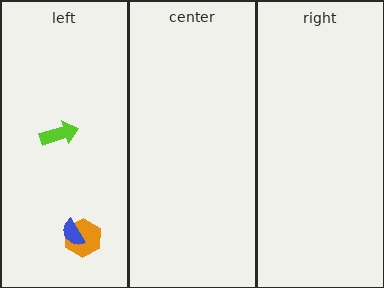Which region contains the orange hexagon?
The left region.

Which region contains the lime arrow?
The left region.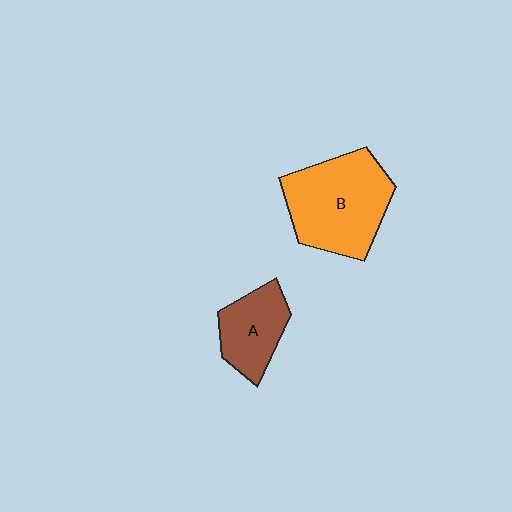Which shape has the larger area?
Shape B (orange).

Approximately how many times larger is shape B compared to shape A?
Approximately 1.8 times.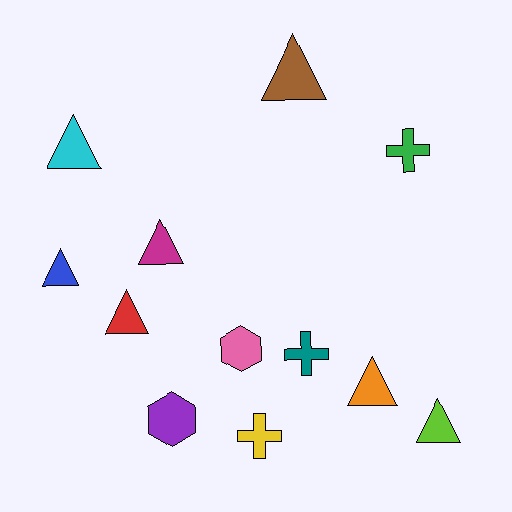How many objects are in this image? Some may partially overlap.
There are 12 objects.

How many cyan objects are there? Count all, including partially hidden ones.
There is 1 cyan object.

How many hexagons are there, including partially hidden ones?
There are 2 hexagons.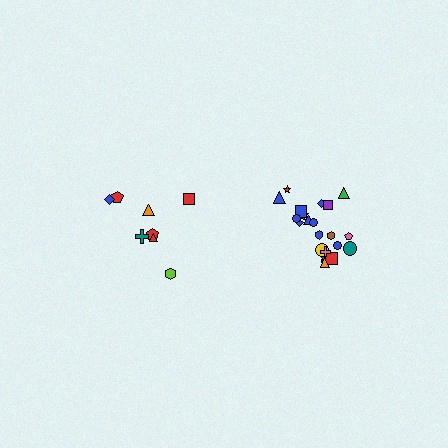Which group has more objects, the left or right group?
The right group.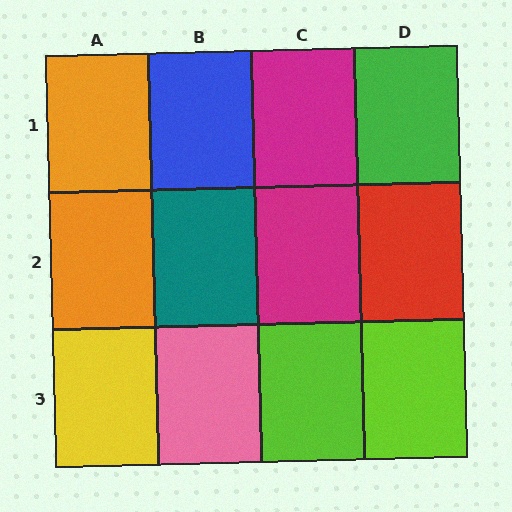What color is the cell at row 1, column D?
Green.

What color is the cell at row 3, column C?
Lime.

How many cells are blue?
1 cell is blue.